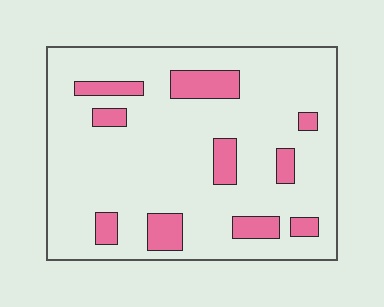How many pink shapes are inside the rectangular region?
10.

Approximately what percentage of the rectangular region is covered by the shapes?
Approximately 15%.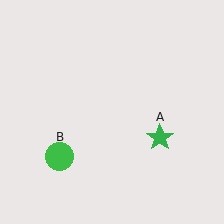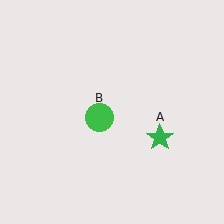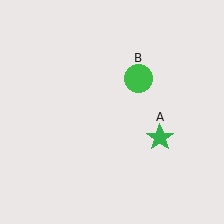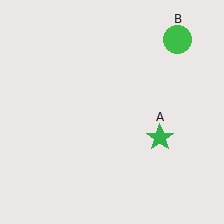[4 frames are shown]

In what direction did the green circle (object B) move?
The green circle (object B) moved up and to the right.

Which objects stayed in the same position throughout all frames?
Green star (object A) remained stationary.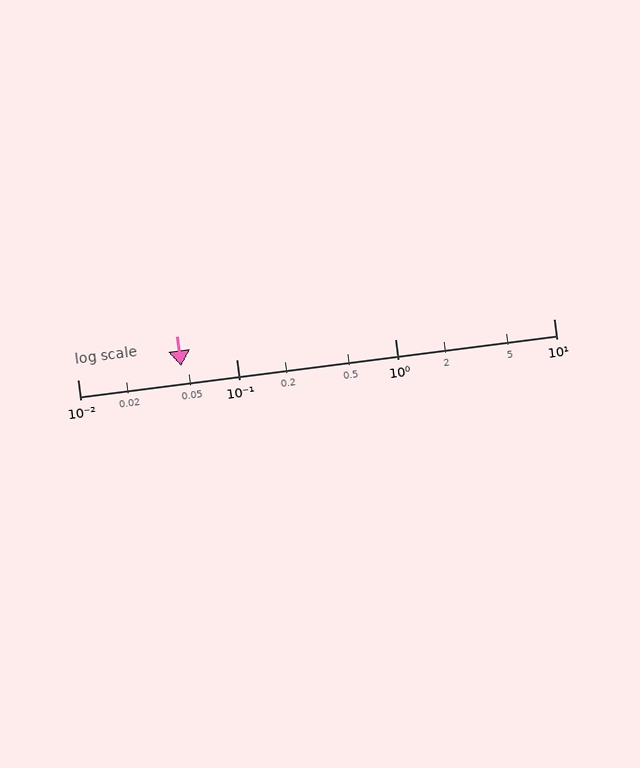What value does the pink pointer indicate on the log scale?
The pointer indicates approximately 0.045.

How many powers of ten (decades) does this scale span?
The scale spans 3 decades, from 0.01 to 10.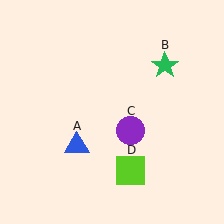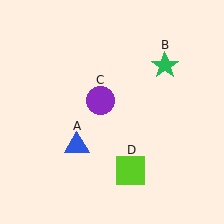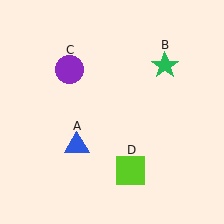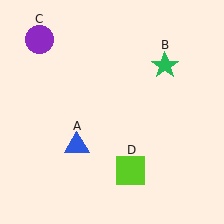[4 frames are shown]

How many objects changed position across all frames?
1 object changed position: purple circle (object C).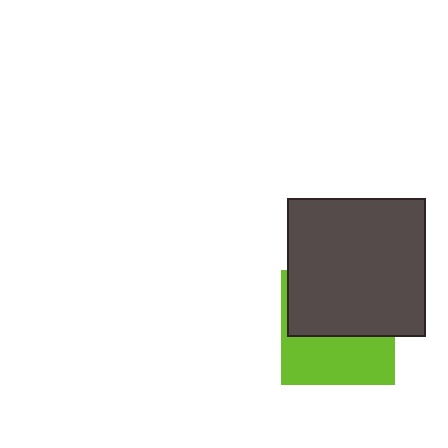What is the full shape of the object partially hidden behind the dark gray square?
The partially hidden object is a lime square.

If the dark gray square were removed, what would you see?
You would see the complete lime square.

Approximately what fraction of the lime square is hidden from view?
Roughly 56% of the lime square is hidden behind the dark gray square.